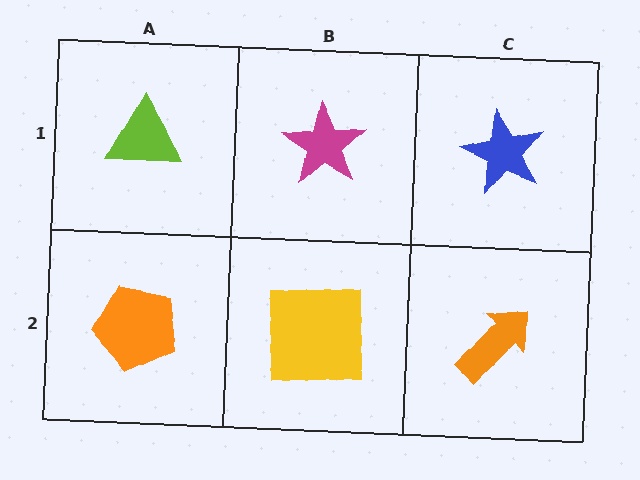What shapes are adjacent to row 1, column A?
An orange pentagon (row 2, column A), a magenta star (row 1, column B).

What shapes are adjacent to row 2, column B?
A magenta star (row 1, column B), an orange pentagon (row 2, column A), an orange arrow (row 2, column C).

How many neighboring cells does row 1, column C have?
2.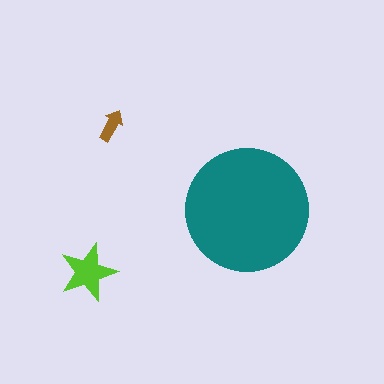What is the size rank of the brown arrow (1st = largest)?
3rd.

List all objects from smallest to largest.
The brown arrow, the lime star, the teal circle.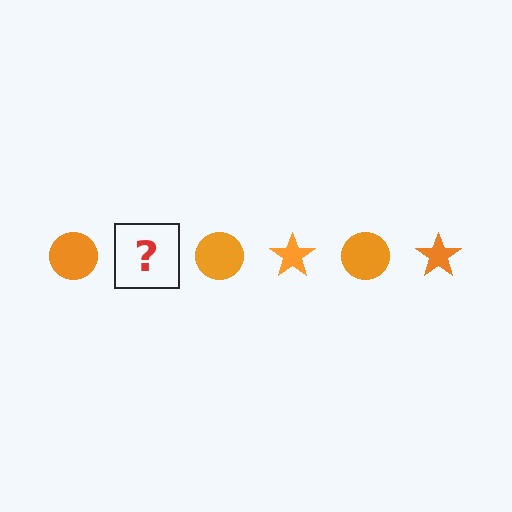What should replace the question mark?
The question mark should be replaced with an orange star.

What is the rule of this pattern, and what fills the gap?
The rule is that the pattern cycles through circle, star shapes in orange. The gap should be filled with an orange star.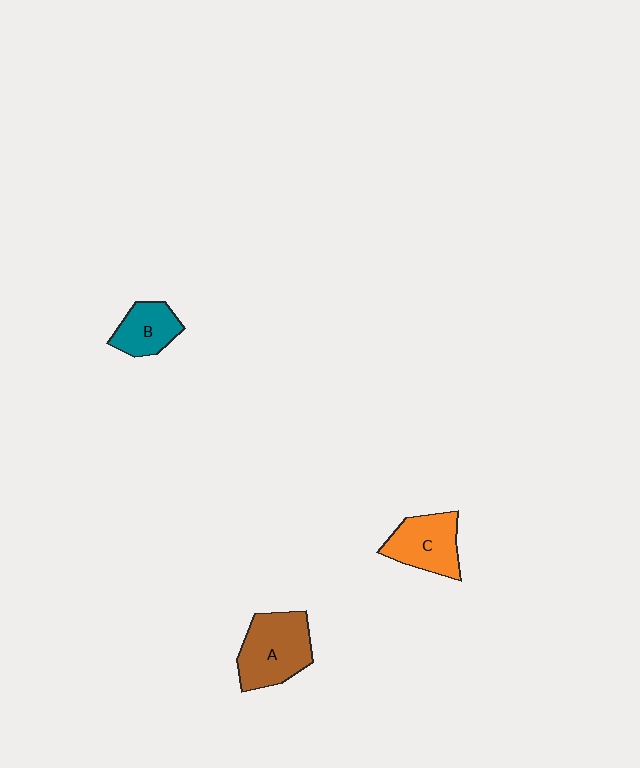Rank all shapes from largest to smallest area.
From largest to smallest: A (brown), C (orange), B (teal).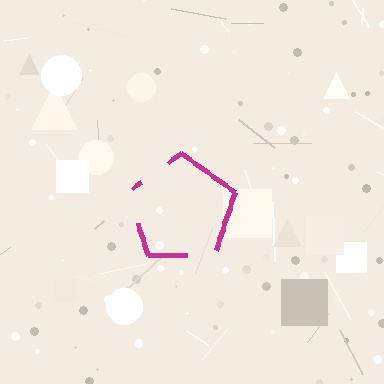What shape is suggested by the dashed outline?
The dashed outline suggests a pentagon.